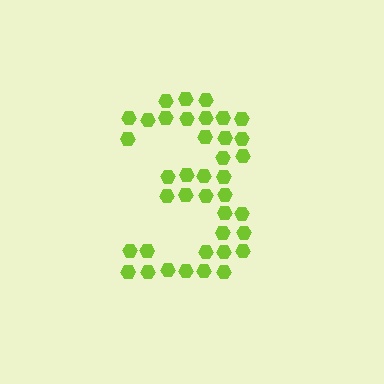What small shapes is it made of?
It is made of small hexagons.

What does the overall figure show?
The overall figure shows the digit 3.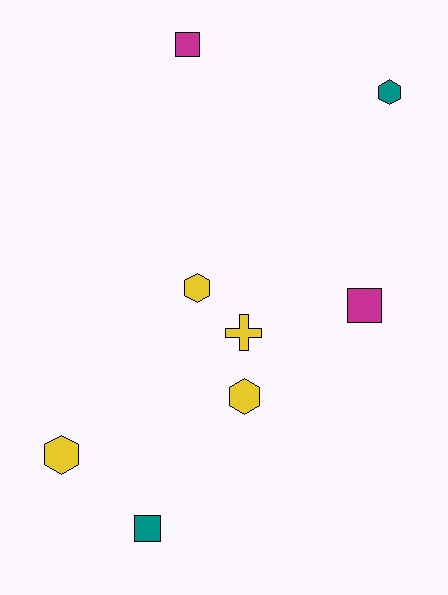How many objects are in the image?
There are 8 objects.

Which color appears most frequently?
Yellow, with 4 objects.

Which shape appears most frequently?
Hexagon, with 4 objects.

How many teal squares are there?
There is 1 teal square.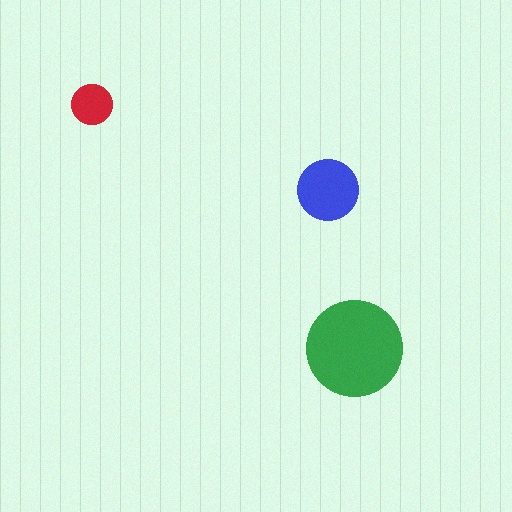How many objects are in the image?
There are 3 objects in the image.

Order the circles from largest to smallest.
the green one, the blue one, the red one.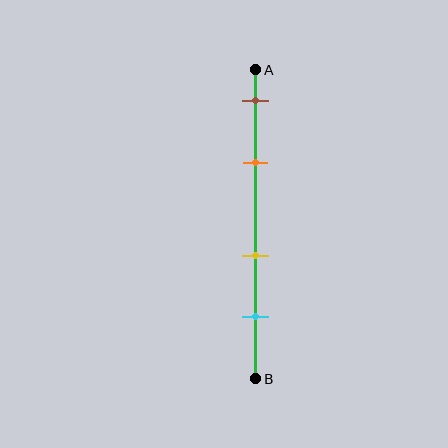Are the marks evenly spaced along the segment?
No, the marks are not evenly spaced.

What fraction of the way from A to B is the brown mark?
The brown mark is approximately 10% (0.1) of the way from A to B.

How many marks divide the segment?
There are 4 marks dividing the segment.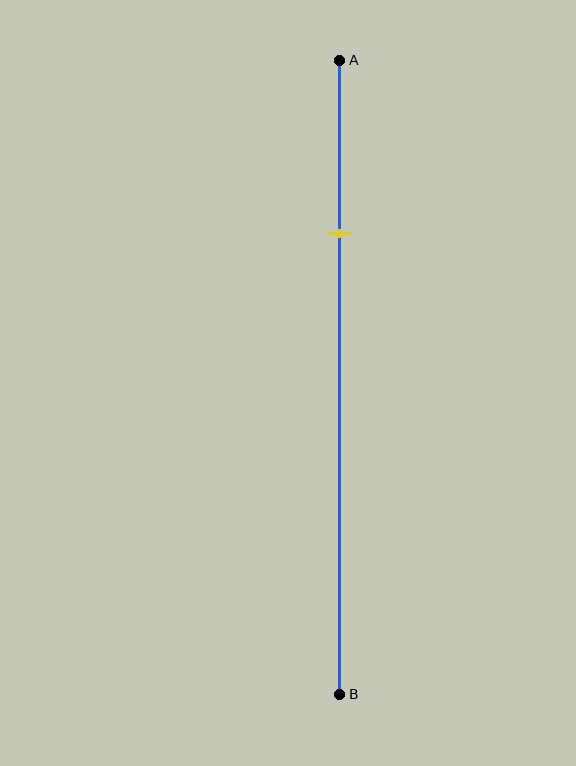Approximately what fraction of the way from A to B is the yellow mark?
The yellow mark is approximately 25% of the way from A to B.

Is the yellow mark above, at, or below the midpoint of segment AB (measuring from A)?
The yellow mark is above the midpoint of segment AB.